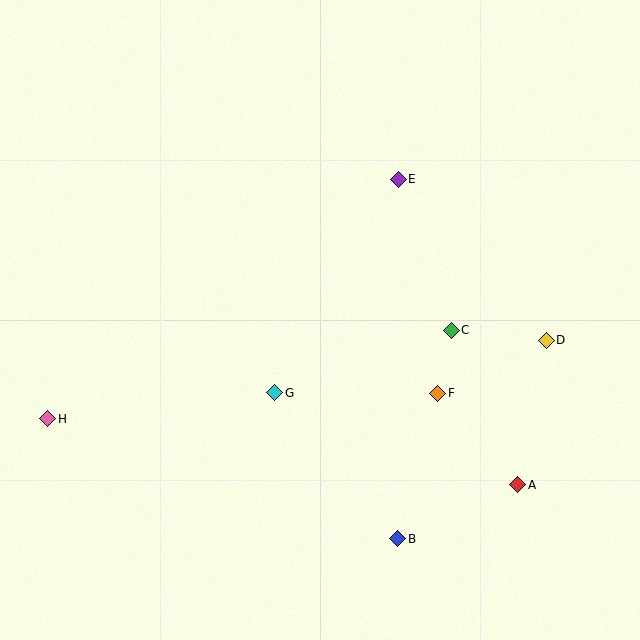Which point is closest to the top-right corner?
Point E is closest to the top-right corner.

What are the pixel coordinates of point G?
Point G is at (275, 393).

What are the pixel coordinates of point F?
Point F is at (438, 393).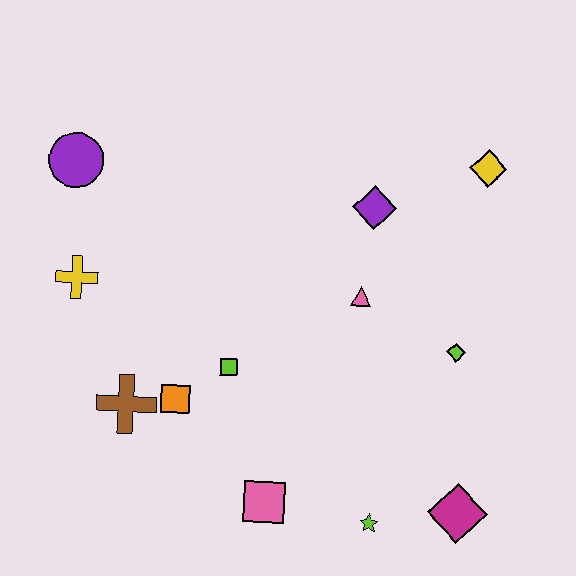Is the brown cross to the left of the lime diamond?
Yes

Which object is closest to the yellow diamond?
The purple diamond is closest to the yellow diamond.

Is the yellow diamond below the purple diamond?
No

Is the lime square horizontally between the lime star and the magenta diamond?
No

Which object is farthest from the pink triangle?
The purple circle is farthest from the pink triangle.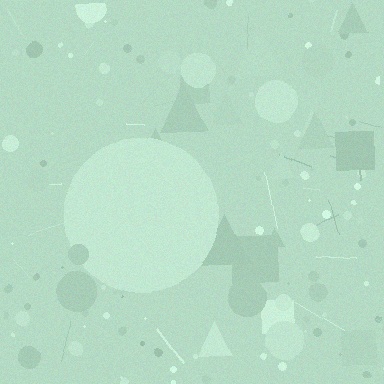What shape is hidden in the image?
A circle is hidden in the image.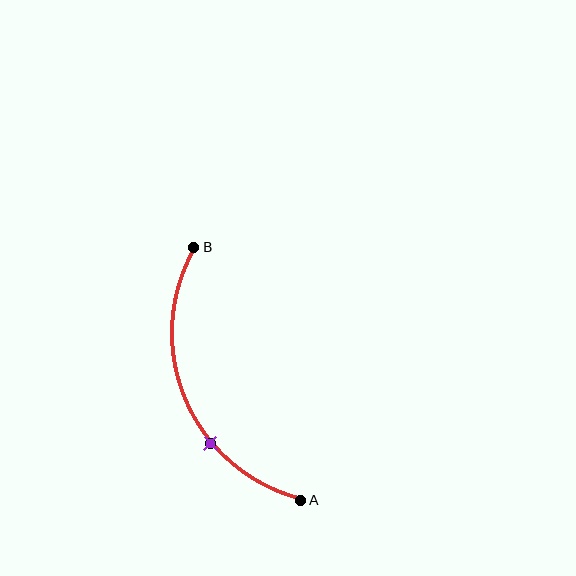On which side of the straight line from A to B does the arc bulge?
The arc bulges to the left of the straight line connecting A and B.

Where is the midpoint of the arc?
The arc midpoint is the point on the curve farthest from the straight line joining A and B. It sits to the left of that line.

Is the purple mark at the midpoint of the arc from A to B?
No. The purple mark lies on the arc but is closer to endpoint A. The arc midpoint would be at the point on the curve equidistant along the arc from both A and B.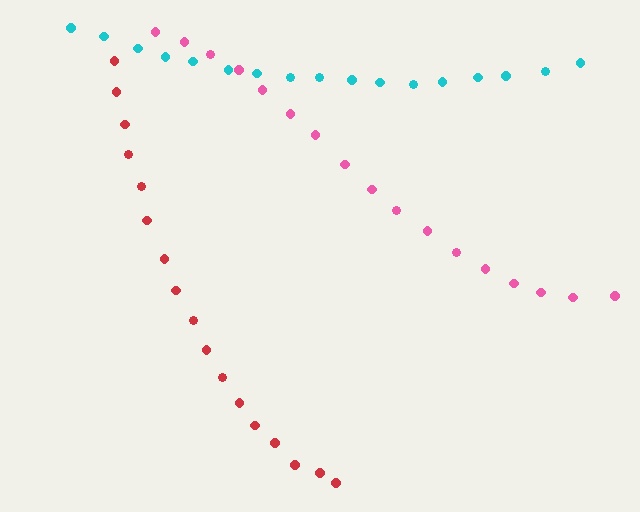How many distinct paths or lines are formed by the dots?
There are 3 distinct paths.